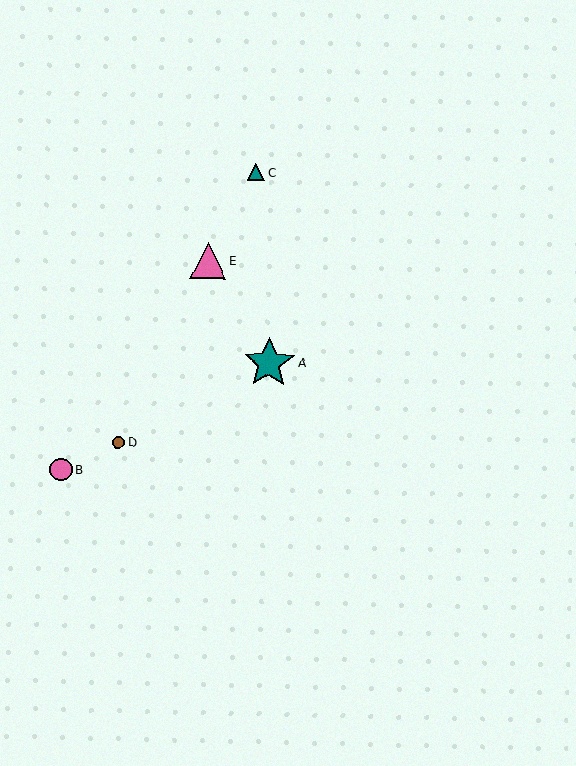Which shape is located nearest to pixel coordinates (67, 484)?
The pink circle (labeled B) at (61, 469) is nearest to that location.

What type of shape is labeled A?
Shape A is a teal star.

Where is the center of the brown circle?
The center of the brown circle is at (118, 443).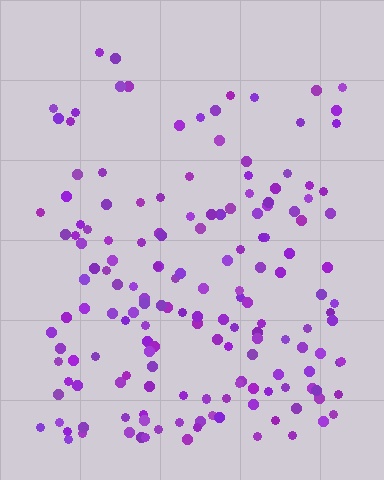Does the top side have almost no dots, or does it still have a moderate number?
Still a moderate number, just noticeably fewer than the bottom.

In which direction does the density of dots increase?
From top to bottom, with the bottom side densest.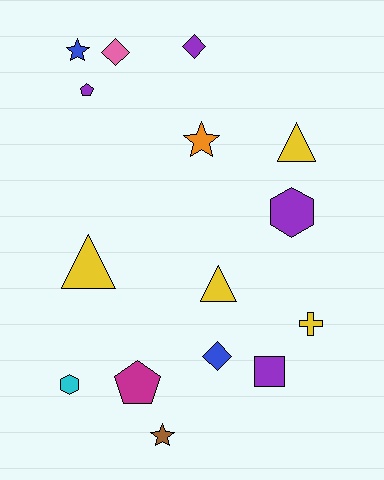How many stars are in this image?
There are 3 stars.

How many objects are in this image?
There are 15 objects.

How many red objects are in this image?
There are no red objects.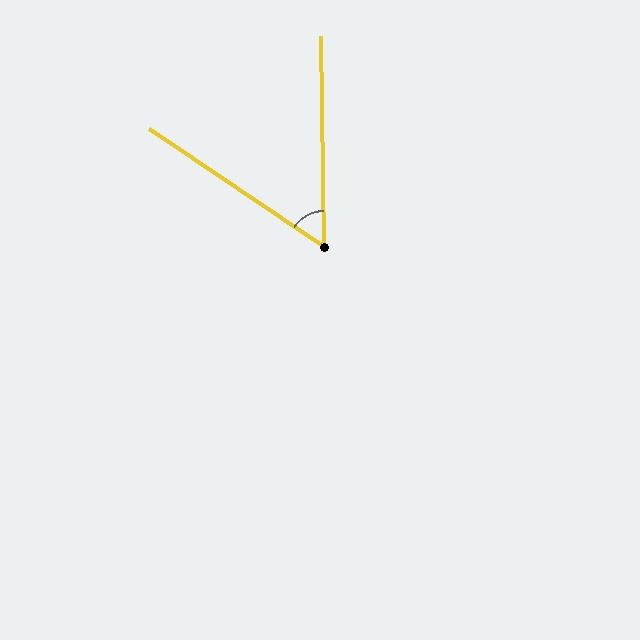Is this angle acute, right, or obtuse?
It is acute.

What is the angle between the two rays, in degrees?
Approximately 55 degrees.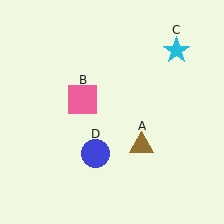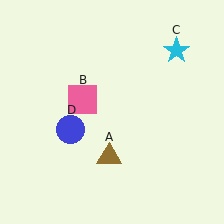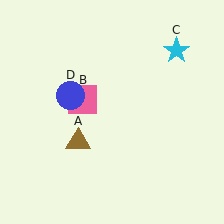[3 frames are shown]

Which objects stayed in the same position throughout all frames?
Pink square (object B) and cyan star (object C) remained stationary.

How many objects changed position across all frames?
2 objects changed position: brown triangle (object A), blue circle (object D).